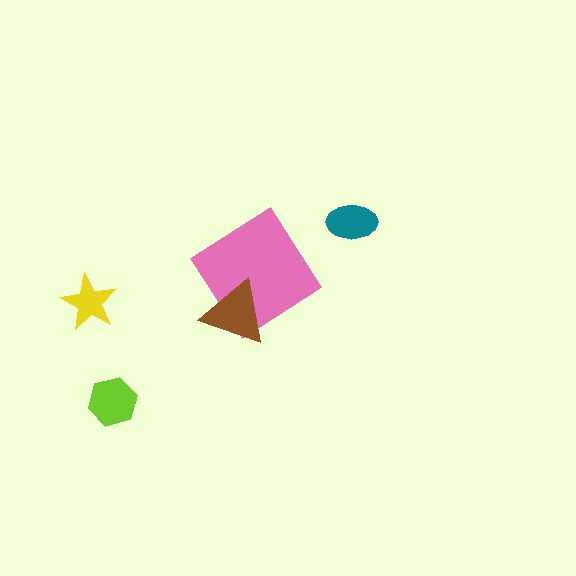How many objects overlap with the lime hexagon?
0 objects overlap with the lime hexagon.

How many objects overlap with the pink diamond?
1 object overlaps with the pink diamond.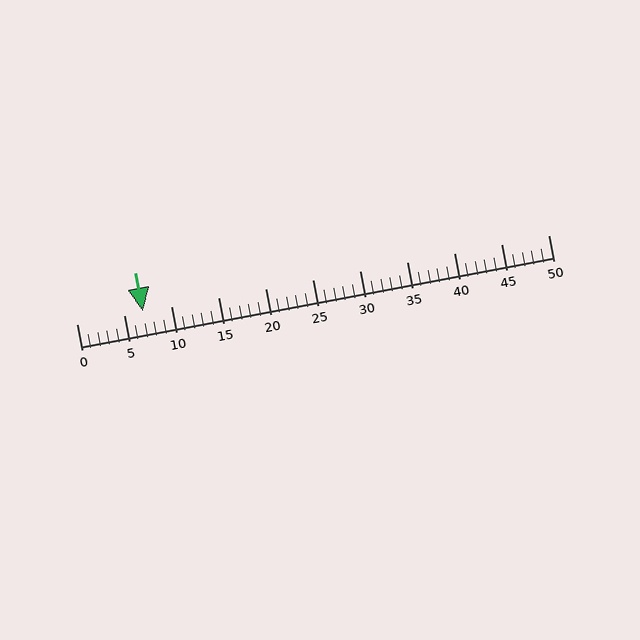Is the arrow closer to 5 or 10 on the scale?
The arrow is closer to 5.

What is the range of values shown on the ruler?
The ruler shows values from 0 to 50.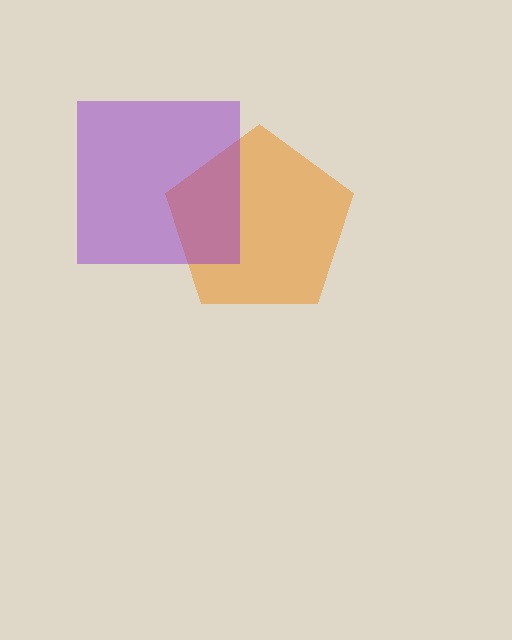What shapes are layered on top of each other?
The layered shapes are: an orange pentagon, a purple square.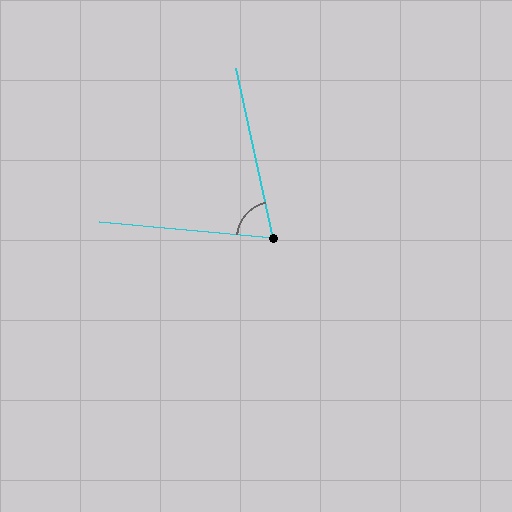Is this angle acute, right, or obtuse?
It is acute.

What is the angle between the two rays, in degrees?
Approximately 72 degrees.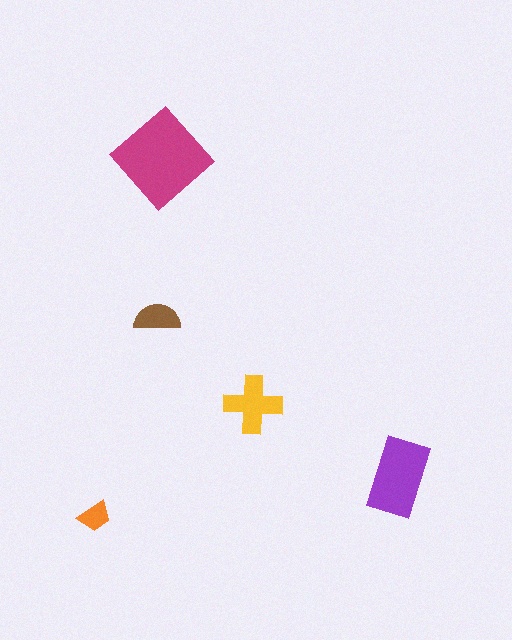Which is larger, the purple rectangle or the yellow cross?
The purple rectangle.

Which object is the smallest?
The orange trapezoid.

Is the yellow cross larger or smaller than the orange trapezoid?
Larger.